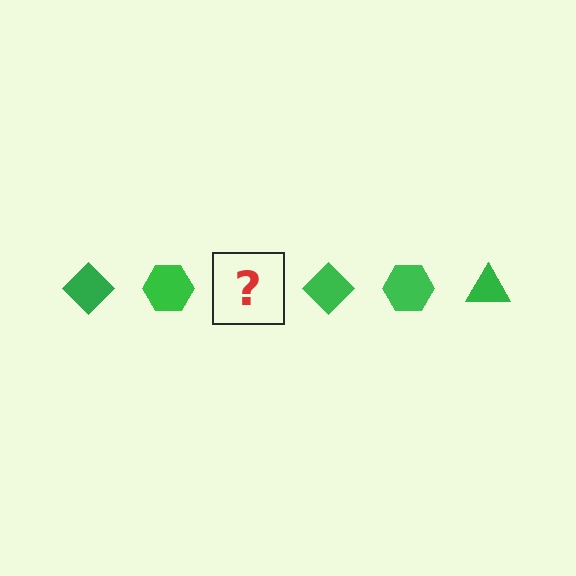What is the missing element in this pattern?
The missing element is a green triangle.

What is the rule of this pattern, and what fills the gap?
The rule is that the pattern cycles through diamond, hexagon, triangle shapes in green. The gap should be filled with a green triangle.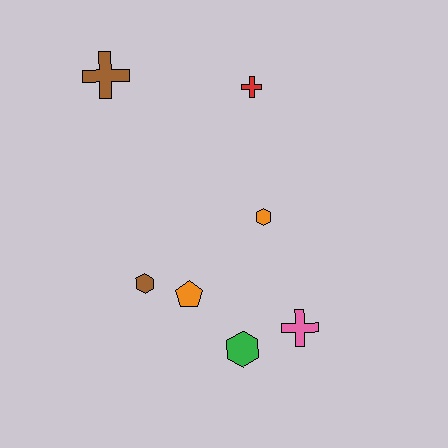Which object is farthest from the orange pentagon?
The brown cross is farthest from the orange pentagon.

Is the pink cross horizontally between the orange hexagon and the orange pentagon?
No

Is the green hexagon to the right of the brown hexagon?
Yes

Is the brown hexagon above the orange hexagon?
No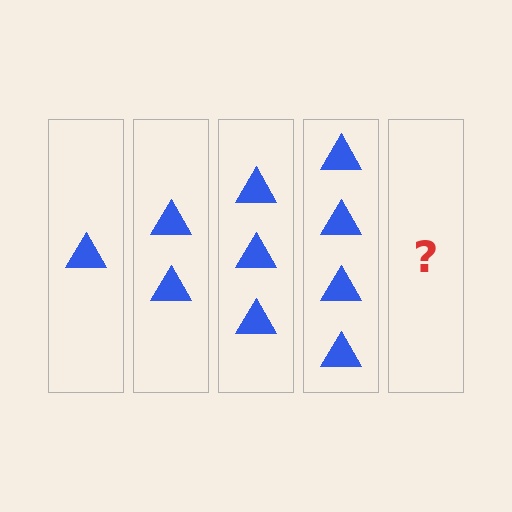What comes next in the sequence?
The next element should be 5 triangles.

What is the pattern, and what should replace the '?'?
The pattern is that each step adds one more triangle. The '?' should be 5 triangles.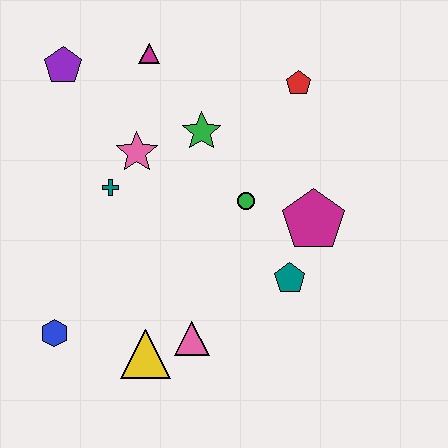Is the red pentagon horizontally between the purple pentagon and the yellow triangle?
No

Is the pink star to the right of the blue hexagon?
Yes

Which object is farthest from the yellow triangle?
The red pentagon is farthest from the yellow triangle.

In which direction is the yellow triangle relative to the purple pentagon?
The yellow triangle is below the purple pentagon.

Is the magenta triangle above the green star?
Yes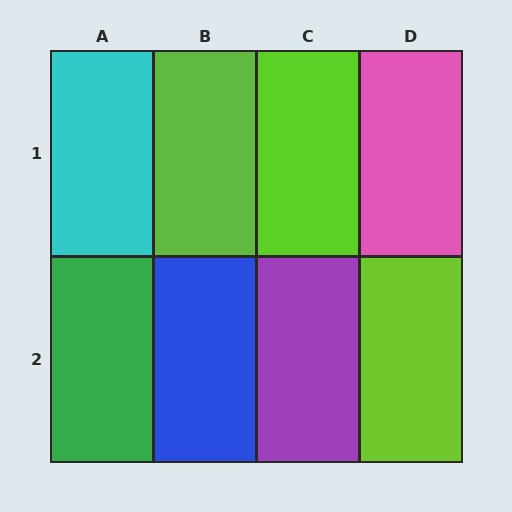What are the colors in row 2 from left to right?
Green, blue, purple, lime.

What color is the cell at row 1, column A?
Cyan.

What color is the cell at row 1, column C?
Lime.